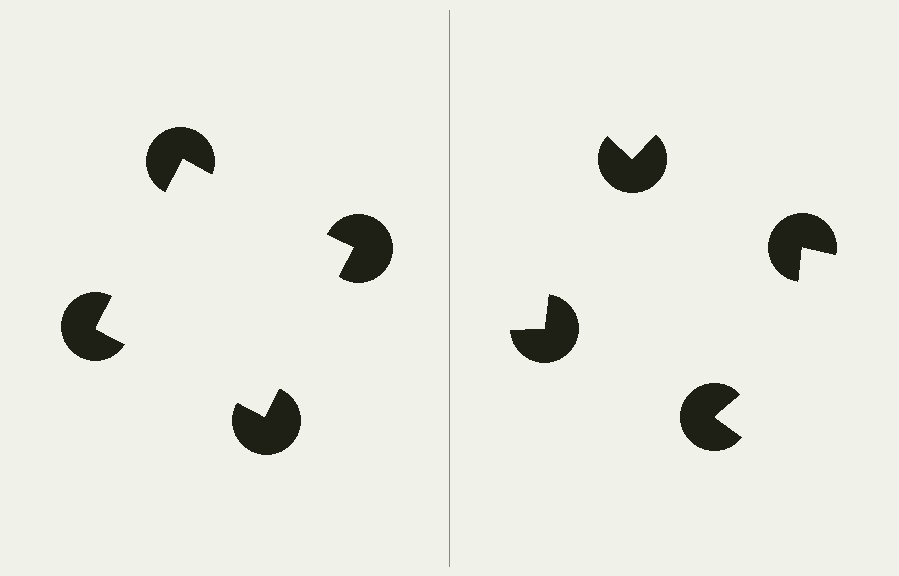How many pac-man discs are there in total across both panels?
8 — 4 on each side.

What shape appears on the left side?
An illusory square.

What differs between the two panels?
The pac-man discs are positioned identically on both sides; only the wedge orientations differ. On the left they align to a square; on the right they are misaligned.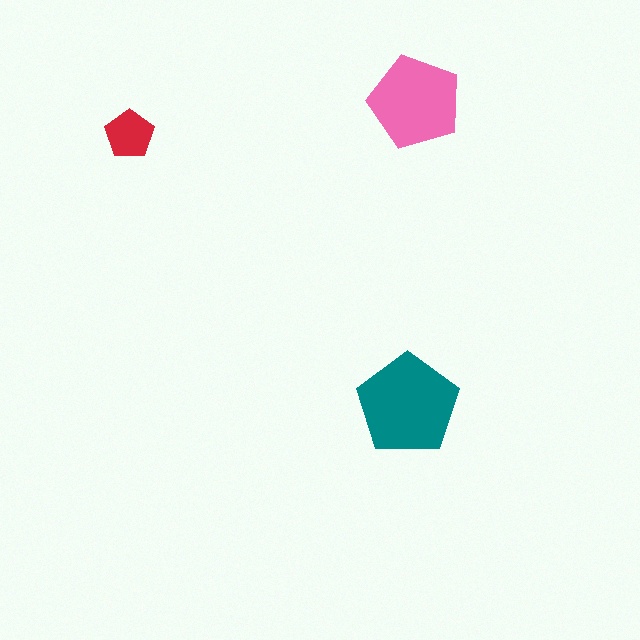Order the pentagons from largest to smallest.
the teal one, the pink one, the red one.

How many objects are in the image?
There are 3 objects in the image.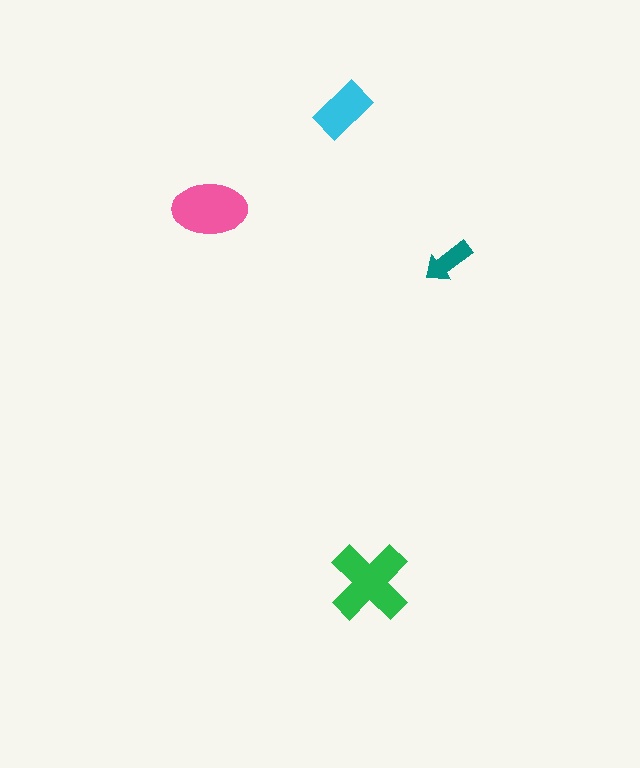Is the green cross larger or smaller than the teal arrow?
Larger.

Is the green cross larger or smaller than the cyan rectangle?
Larger.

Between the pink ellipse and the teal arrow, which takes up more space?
The pink ellipse.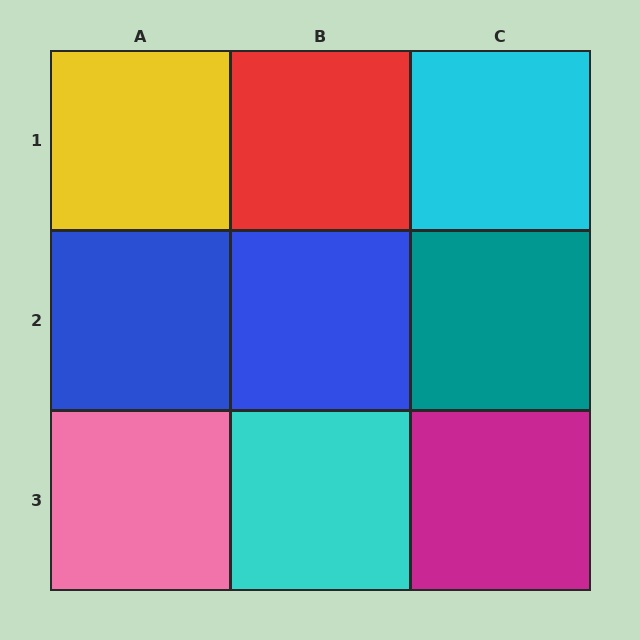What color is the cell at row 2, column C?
Teal.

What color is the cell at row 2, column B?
Blue.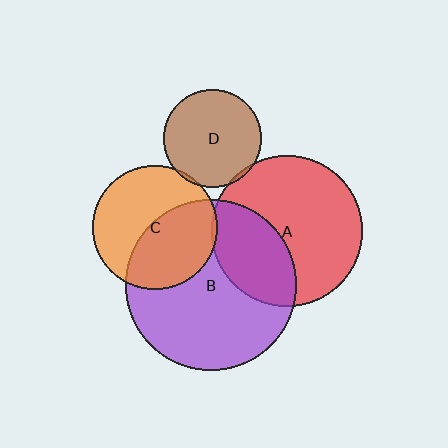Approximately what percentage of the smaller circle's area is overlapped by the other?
Approximately 5%.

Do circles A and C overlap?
Yes.